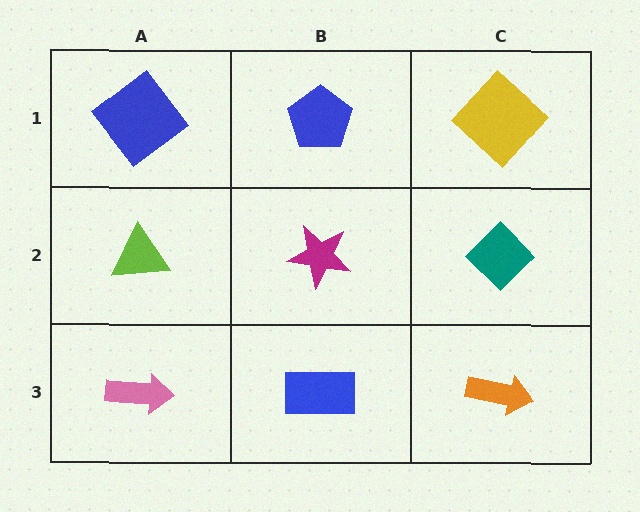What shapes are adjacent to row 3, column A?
A lime triangle (row 2, column A), a blue rectangle (row 3, column B).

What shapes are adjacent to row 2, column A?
A blue diamond (row 1, column A), a pink arrow (row 3, column A), a magenta star (row 2, column B).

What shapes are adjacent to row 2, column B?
A blue pentagon (row 1, column B), a blue rectangle (row 3, column B), a lime triangle (row 2, column A), a teal diamond (row 2, column C).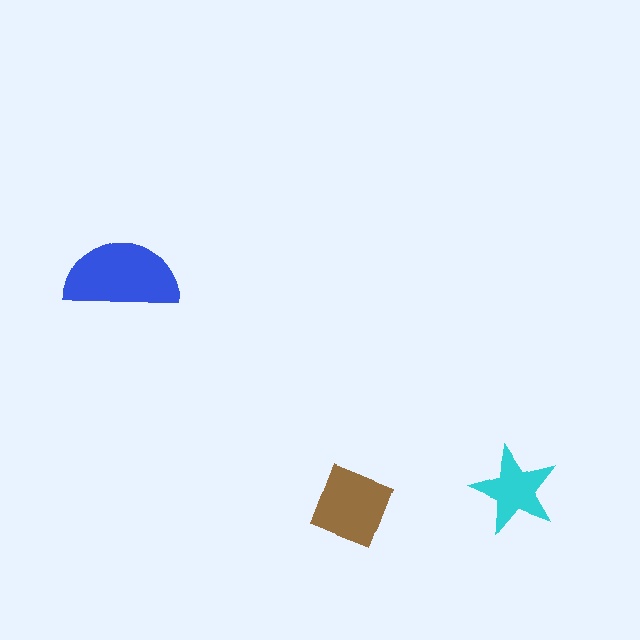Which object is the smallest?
The cyan star.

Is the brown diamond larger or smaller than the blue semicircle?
Smaller.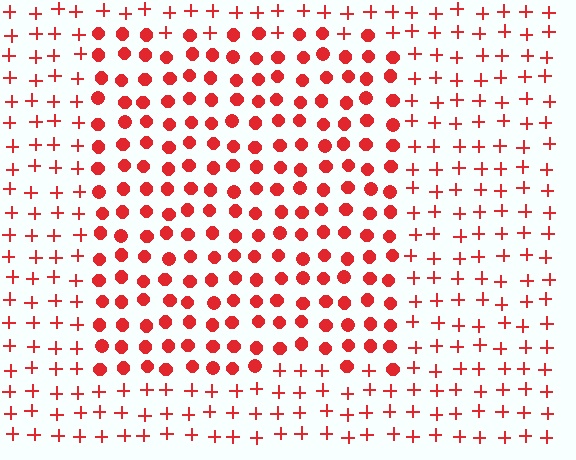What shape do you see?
I see a rectangle.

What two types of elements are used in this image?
The image uses circles inside the rectangle region and plus signs outside it.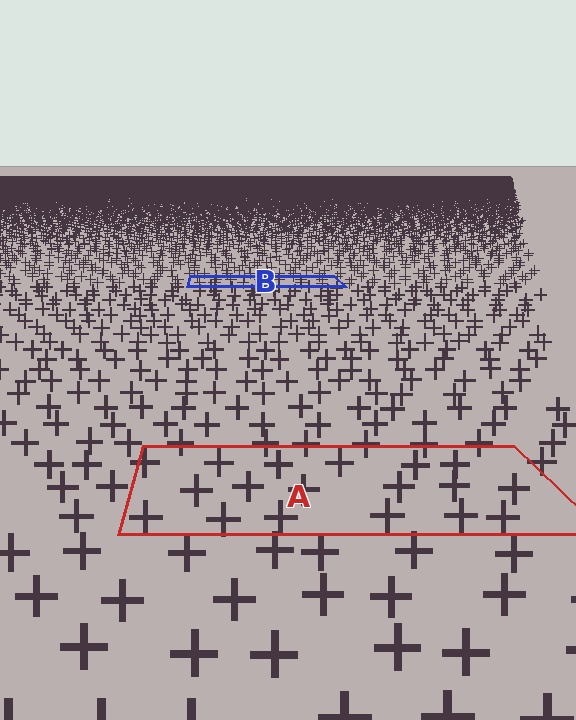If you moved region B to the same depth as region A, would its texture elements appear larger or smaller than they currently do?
They would appear larger. At a closer depth, the same texture elements are projected at a bigger on-screen size.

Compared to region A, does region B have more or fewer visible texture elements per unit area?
Region B has more texture elements per unit area — they are packed more densely because it is farther away.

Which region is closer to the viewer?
Region A is closer. The texture elements there are larger and more spread out.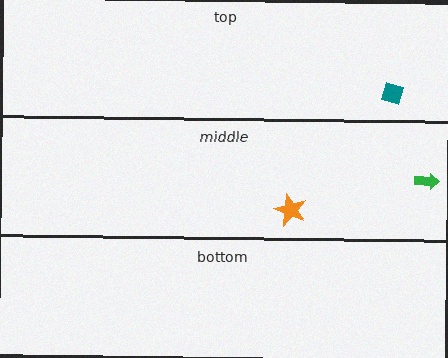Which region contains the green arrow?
The middle region.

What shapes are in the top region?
The teal diamond.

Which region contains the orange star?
The middle region.